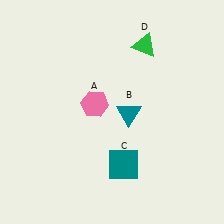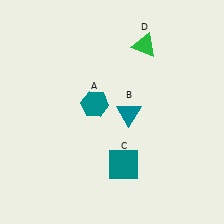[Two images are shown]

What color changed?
The hexagon (A) changed from pink in Image 1 to teal in Image 2.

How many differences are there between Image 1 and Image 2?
There is 1 difference between the two images.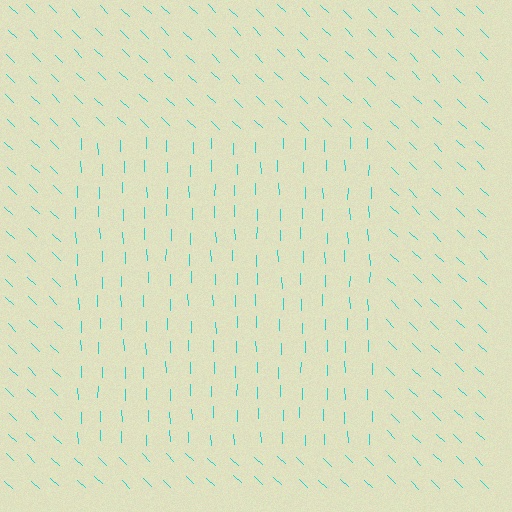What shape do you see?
I see a rectangle.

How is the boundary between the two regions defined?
The boundary is defined purely by a change in line orientation (approximately 45 degrees difference). All lines are the same color and thickness.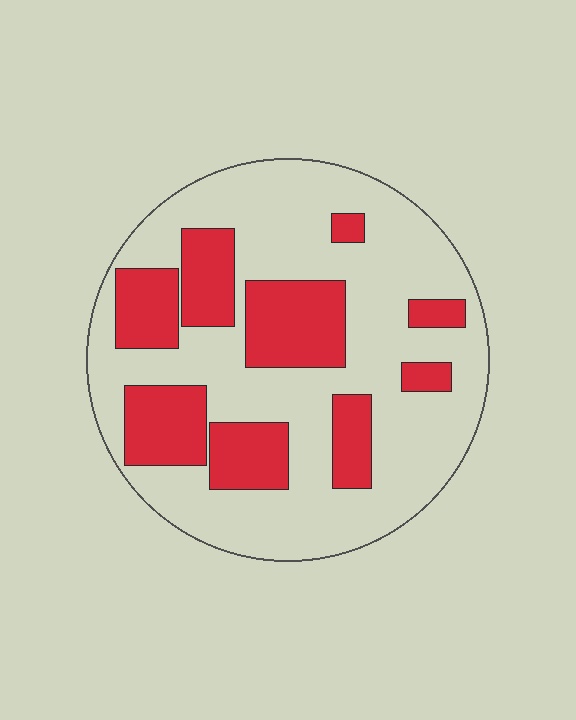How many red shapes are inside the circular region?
9.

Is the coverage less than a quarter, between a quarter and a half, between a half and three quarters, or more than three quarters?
Between a quarter and a half.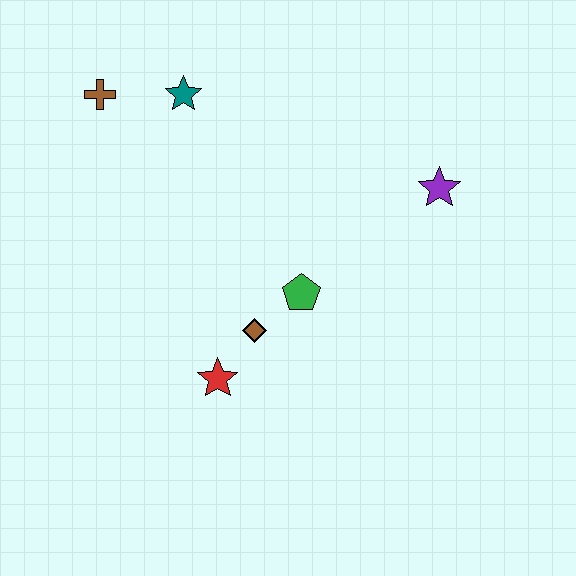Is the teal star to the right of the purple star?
No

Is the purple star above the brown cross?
No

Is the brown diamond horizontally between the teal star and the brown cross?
No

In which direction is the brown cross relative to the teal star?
The brown cross is to the left of the teal star.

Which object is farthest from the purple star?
The brown cross is farthest from the purple star.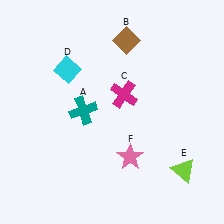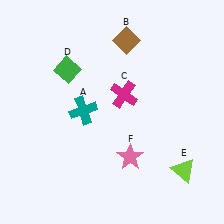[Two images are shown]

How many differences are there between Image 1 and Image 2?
There is 1 difference between the two images.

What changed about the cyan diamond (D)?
In Image 1, D is cyan. In Image 2, it changed to green.